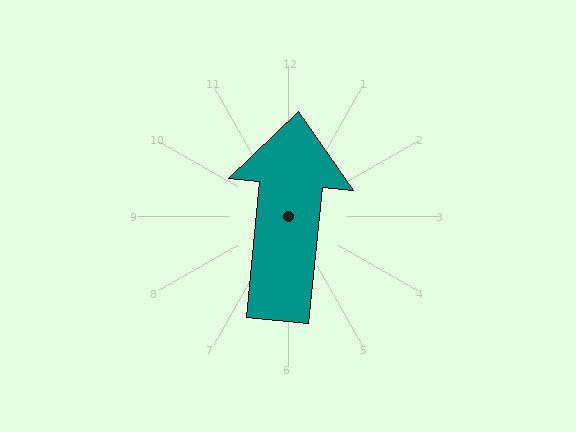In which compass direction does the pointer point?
North.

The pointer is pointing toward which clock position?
Roughly 12 o'clock.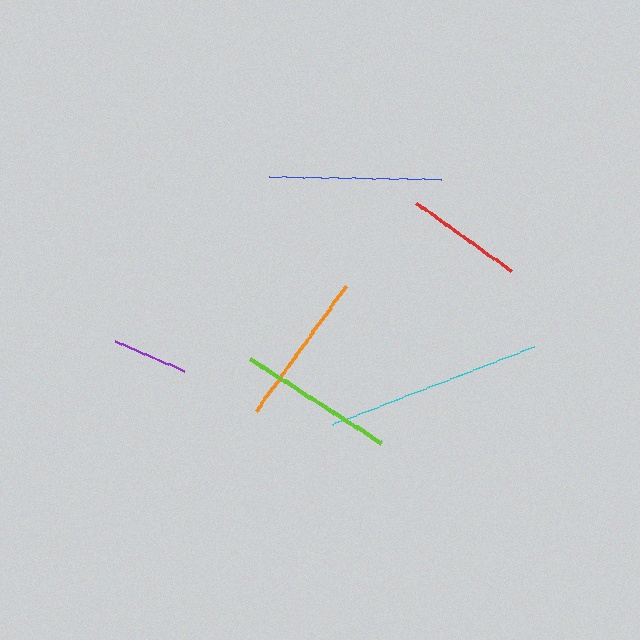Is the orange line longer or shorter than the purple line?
The orange line is longer than the purple line.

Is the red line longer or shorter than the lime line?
The lime line is longer than the red line.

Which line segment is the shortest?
The purple line is the shortest at approximately 75 pixels.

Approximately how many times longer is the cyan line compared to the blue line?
The cyan line is approximately 1.3 times the length of the blue line.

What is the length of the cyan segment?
The cyan segment is approximately 217 pixels long.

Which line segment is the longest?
The cyan line is the longest at approximately 217 pixels.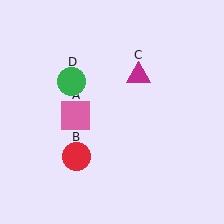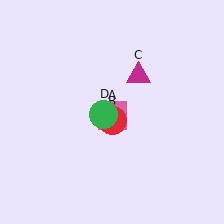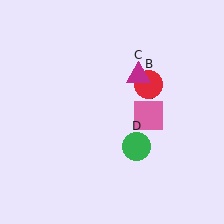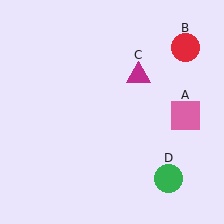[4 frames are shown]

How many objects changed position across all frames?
3 objects changed position: pink square (object A), red circle (object B), green circle (object D).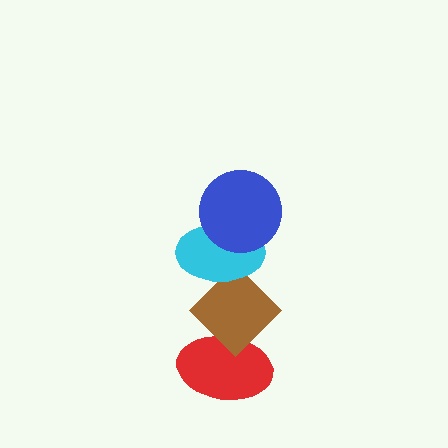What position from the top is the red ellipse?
The red ellipse is 4th from the top.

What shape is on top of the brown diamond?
The cyan ellipse is on top of the brown diamond.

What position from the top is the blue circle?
The blue circle is 1st from the top.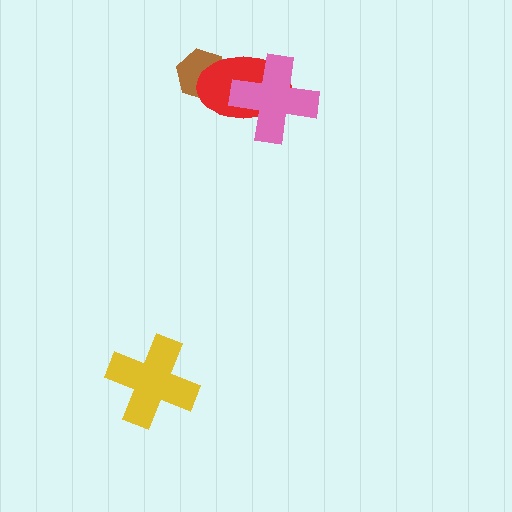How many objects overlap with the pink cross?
1 object overlaps with the pink cross.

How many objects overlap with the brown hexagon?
1 object overlaps with the brown hexagon.